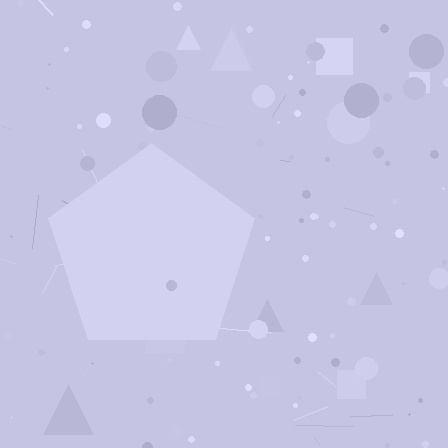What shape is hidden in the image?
A pentagon is hidden in the image.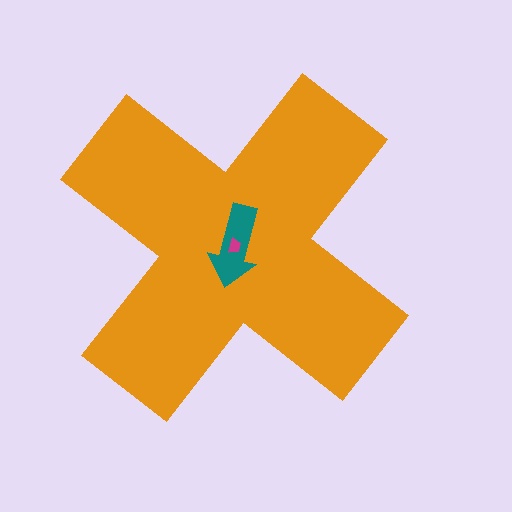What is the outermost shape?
The orange cross.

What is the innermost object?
The magenta trapezoid.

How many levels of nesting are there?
3.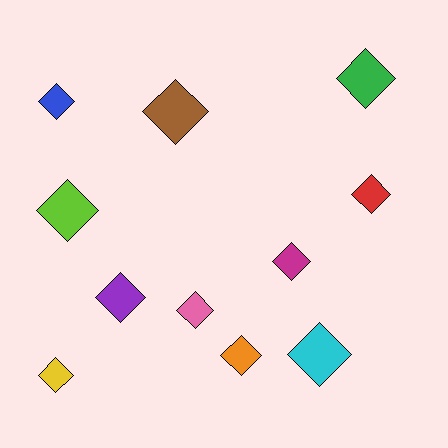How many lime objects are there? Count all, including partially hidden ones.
There is 1 lime object.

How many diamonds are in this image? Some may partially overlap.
There are 11 diamonds.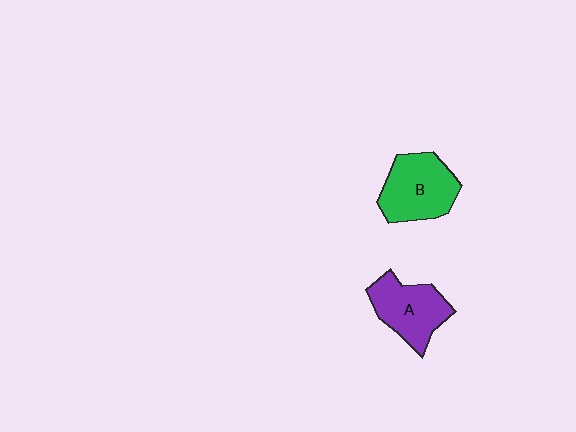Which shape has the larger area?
Shape B (green).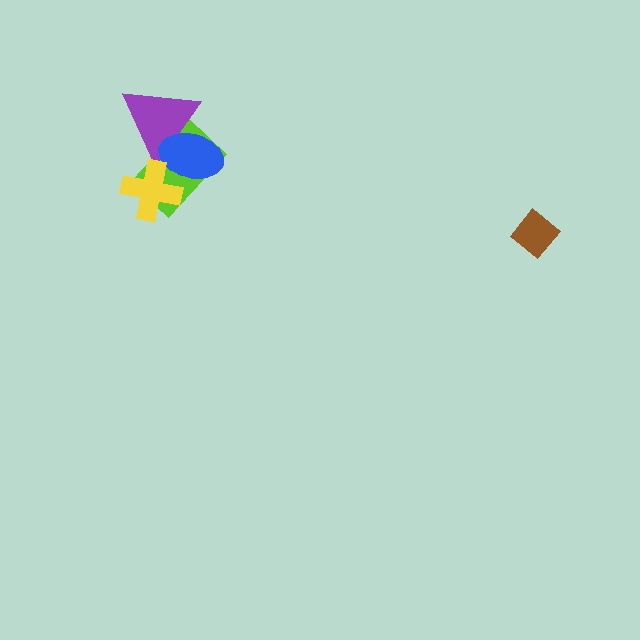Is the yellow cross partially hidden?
No, no other shape covers it.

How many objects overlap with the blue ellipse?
3 objects overlap with the blue ellipse.